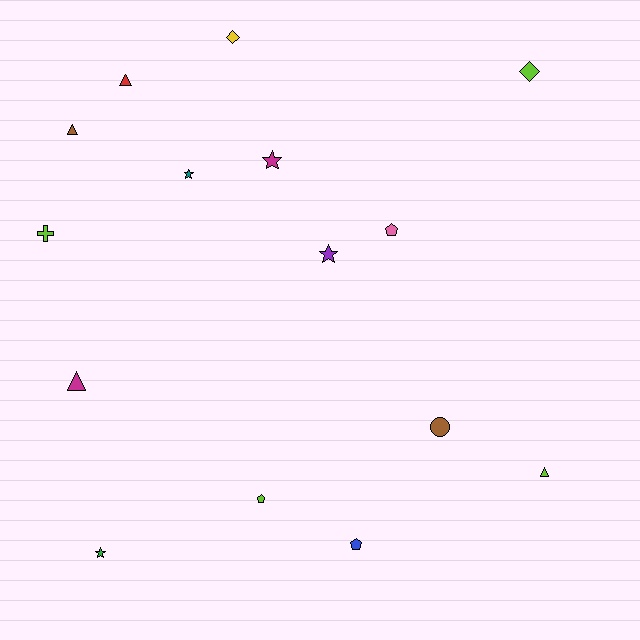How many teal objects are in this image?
There is 1 teal object.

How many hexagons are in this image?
There are no hexagons.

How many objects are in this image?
There are 15 objects.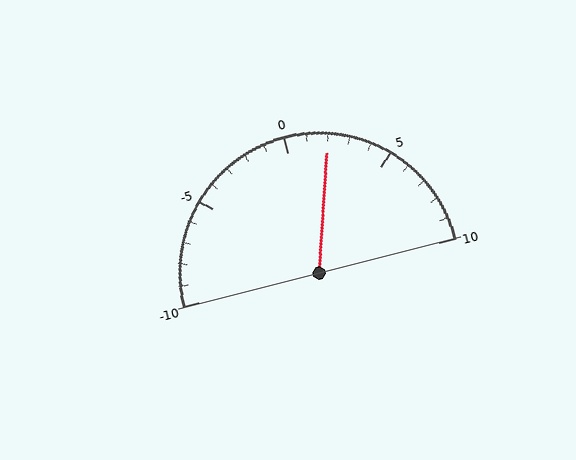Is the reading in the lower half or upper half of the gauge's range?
The reading is in the upper half of the range (-10 to 10).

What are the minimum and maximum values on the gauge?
The gauge ranges from -10 to 10.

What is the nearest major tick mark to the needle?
The nearest major tick mark is 0.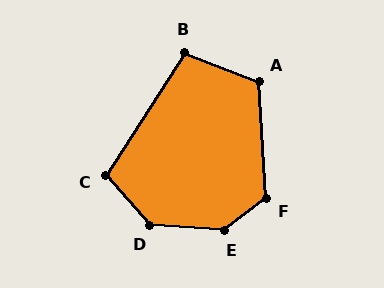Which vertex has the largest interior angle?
E, at approximately 139 degrees.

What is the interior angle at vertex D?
Approximately 135 degrees (obtuse).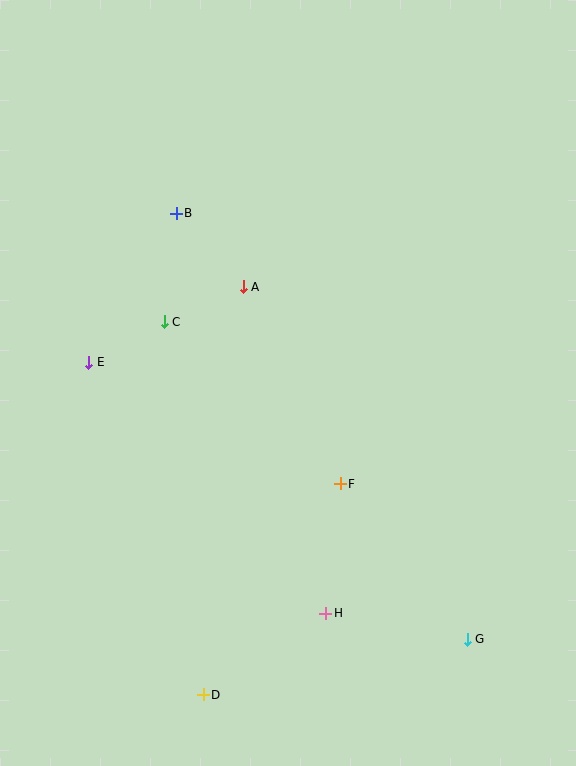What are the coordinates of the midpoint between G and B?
The midpoint between G and B is at (322, 426).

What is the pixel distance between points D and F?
The distance between D and F is 252 pixels.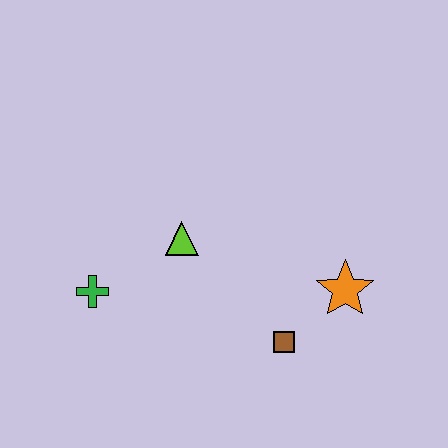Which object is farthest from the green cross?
The orange star is farthest from the green cross.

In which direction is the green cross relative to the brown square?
The green cross is to the left of the brown square.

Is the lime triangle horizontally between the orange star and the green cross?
Yes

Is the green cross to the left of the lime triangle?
Yes